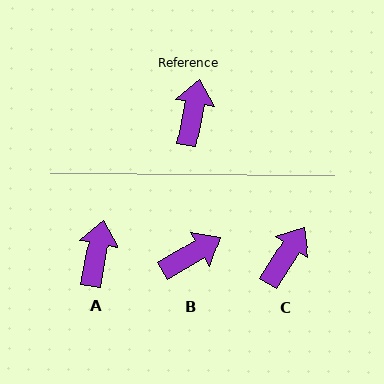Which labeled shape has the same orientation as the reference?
A.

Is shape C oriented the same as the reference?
No, it is off by about 21 degrees.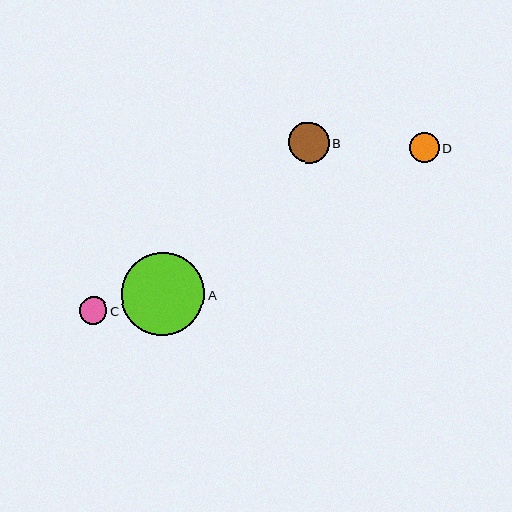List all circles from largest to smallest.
From largest to smallest: A, B, D, C.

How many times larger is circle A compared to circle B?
Circle A is approximately 2.0 times the size of circle B.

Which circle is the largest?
Circle A is the largest with a size of approximately 83 pixels.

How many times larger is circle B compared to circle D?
Circle B is approximately 1.4 times the size of circle D.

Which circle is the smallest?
Circle C is the smallest with a size of approximately 28 pixels.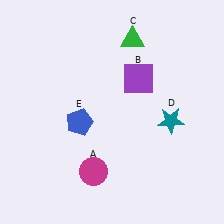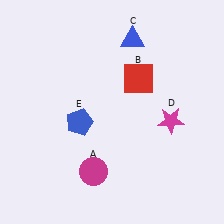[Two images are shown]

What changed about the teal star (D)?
In Image 1, D is teal. In Image 2, it changed to magenta.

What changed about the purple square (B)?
In Image 1, B is purple. In Image 2, it changed to red.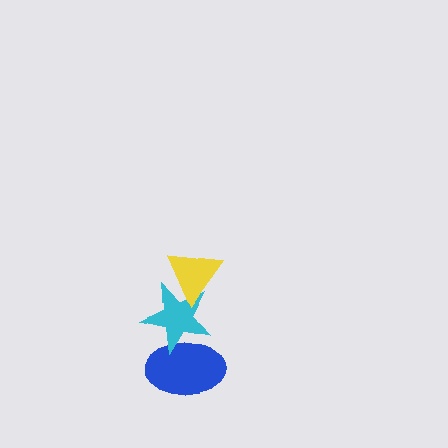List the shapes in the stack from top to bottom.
From top to bottom: the yellow triangle, the cyan star, the blue ellipse.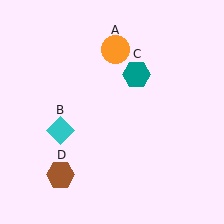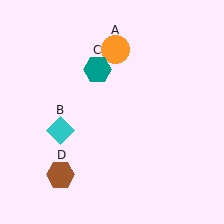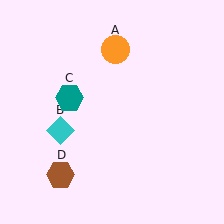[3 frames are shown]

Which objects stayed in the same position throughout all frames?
Orange circle (object A) and cyan diamond (object B) and brown hexagon (object D) remained stationary.